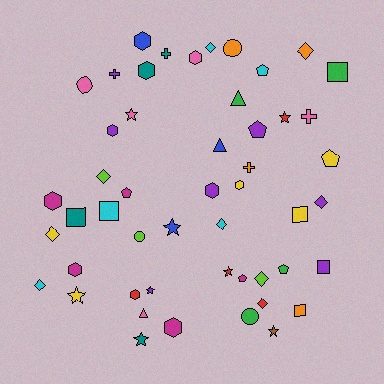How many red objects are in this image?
There are 4 red objects.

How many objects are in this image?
There are 50 objects.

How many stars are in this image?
There are 8 stars.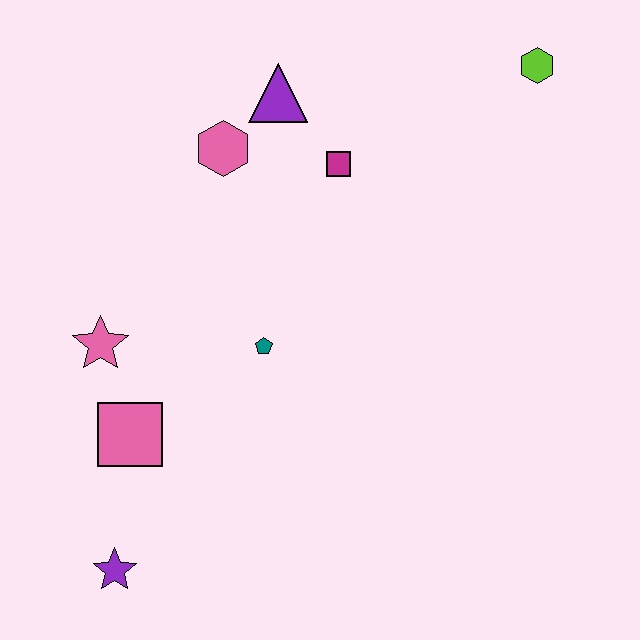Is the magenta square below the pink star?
No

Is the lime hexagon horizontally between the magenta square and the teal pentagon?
No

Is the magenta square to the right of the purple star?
Yes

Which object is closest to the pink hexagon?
The purple triangle is closest to the pink hexagon.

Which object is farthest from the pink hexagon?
The purple star is farthest from the pink hexagon.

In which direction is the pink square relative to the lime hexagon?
The pink square is to the left of the lime hexagon.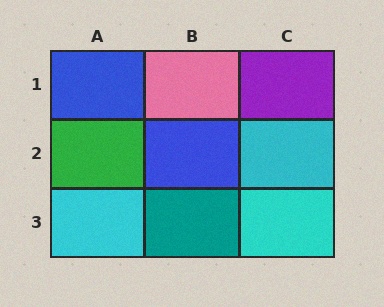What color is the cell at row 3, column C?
Cyan.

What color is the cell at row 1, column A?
Blue.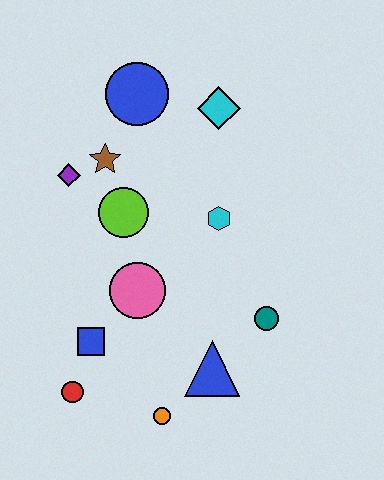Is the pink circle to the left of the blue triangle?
Yes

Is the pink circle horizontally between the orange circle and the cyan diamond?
No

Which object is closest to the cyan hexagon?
The lime circle is closest to the cyan hexagon.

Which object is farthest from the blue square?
The cyan diamond is farthest from the blue square.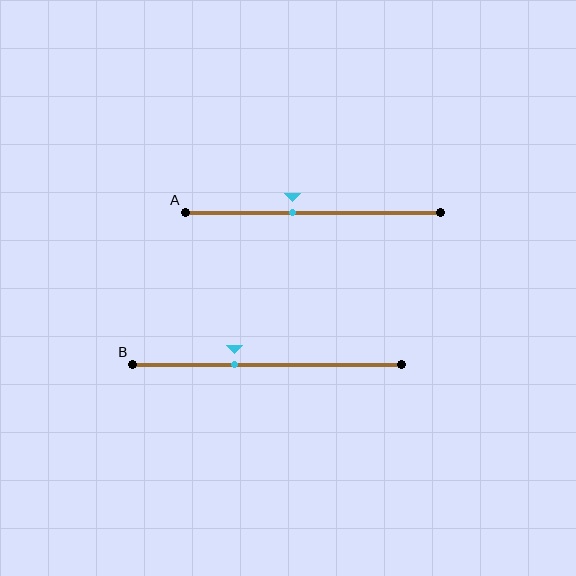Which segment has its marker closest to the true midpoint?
Segment A has its marker closest to the true midpoint.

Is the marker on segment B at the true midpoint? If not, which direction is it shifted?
No, the marker on segment B is shifted to the left by about 12% of the segment length.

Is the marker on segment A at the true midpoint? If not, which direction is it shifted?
No, the marker on segment A is shifted to the left by about 8% of the segment length.